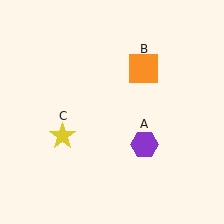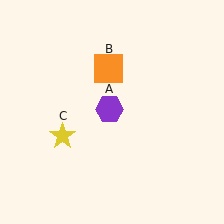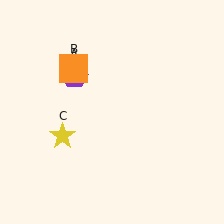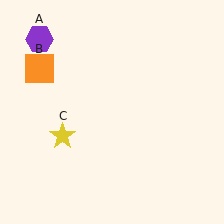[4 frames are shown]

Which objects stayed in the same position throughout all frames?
Yellow star (object C) remained stationary.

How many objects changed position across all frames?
2 objects changed position: purple hexagon (object A), orange square (object B).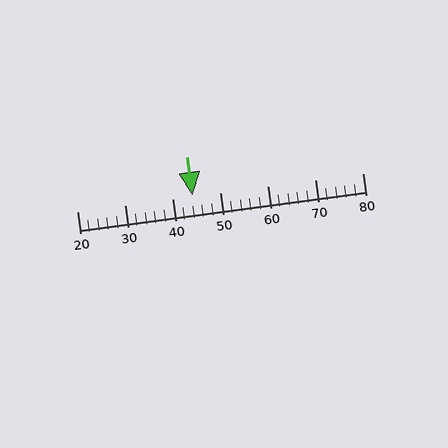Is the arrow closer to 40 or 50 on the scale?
The arrow is closer to 40.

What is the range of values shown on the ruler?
The ruler shows values from 20 to 80.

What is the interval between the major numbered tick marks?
The major tick marks are spaced 10 units apart.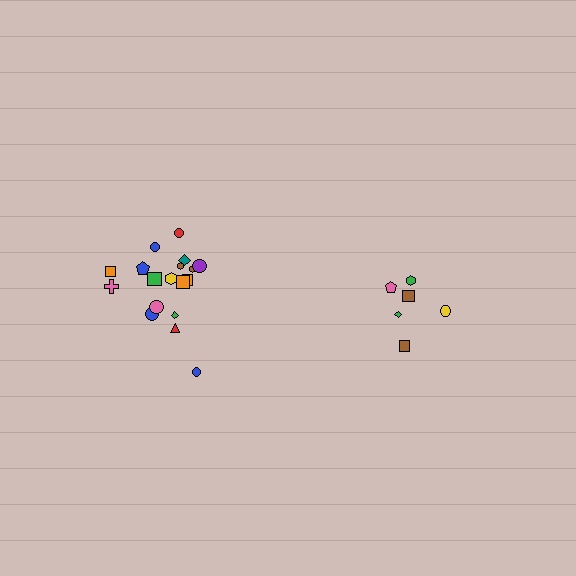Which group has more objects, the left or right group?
The left group.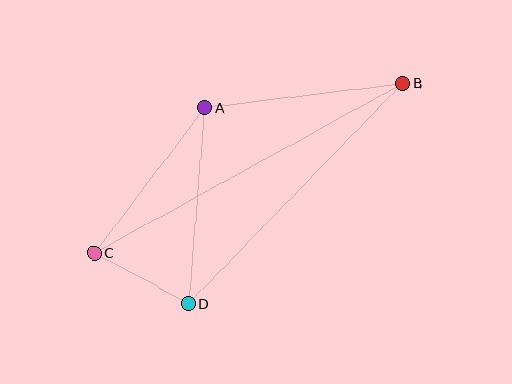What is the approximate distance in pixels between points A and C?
The distance between A and C is approximately 182 pixels.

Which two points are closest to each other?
Points C and D are closest to each other.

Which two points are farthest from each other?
Points B and C are farthest from each other.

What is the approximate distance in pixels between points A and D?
The distance between A and D is approximately 197 pixels.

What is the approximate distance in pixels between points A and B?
The distance between A and B is approximately 198 pixels.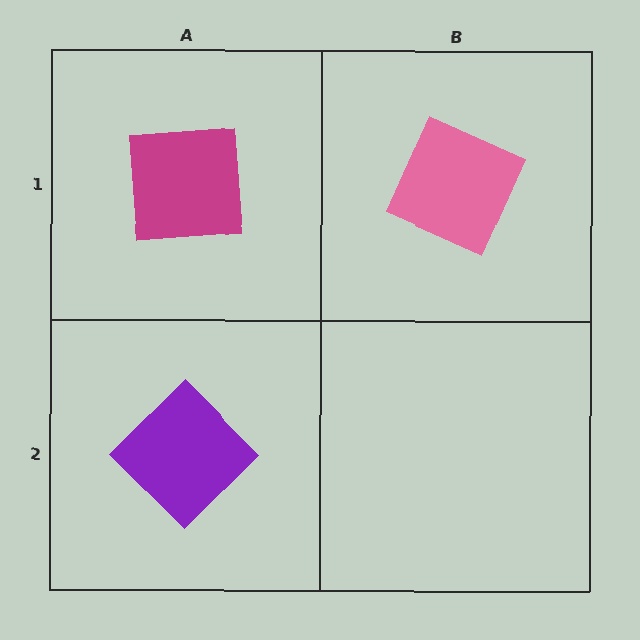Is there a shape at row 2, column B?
No, that cell is empty.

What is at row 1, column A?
A magenta square.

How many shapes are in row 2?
1 shape.